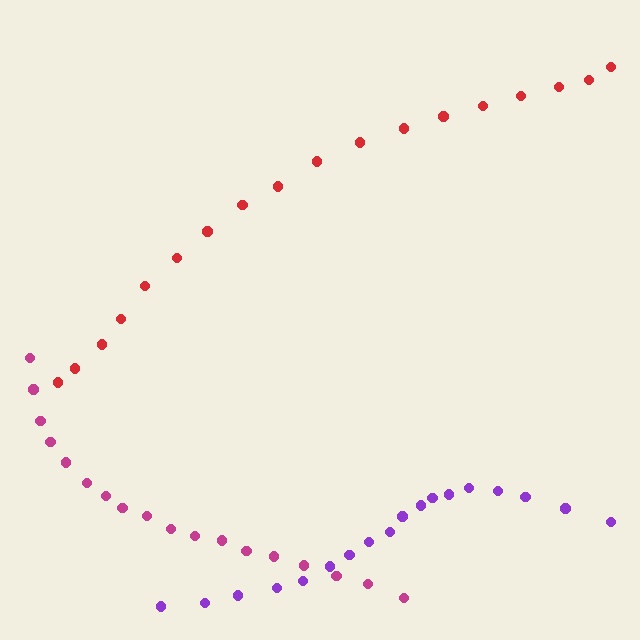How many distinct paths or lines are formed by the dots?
There are 3 distinct paths.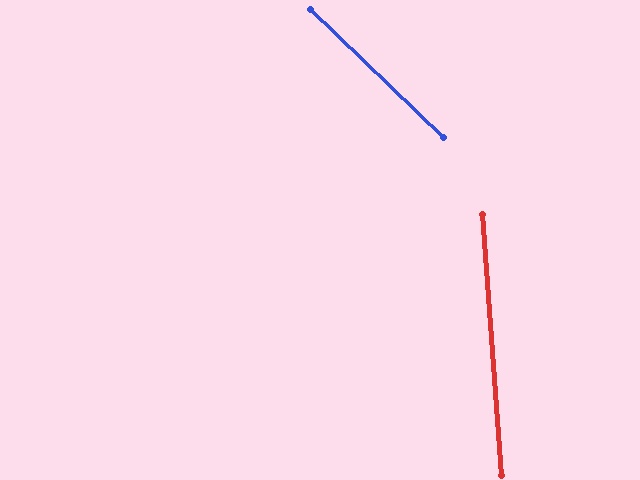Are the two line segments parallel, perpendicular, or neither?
Neither parallel nor perpendicular — they differ by about 42°.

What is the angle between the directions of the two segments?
Approximately 42 degrees.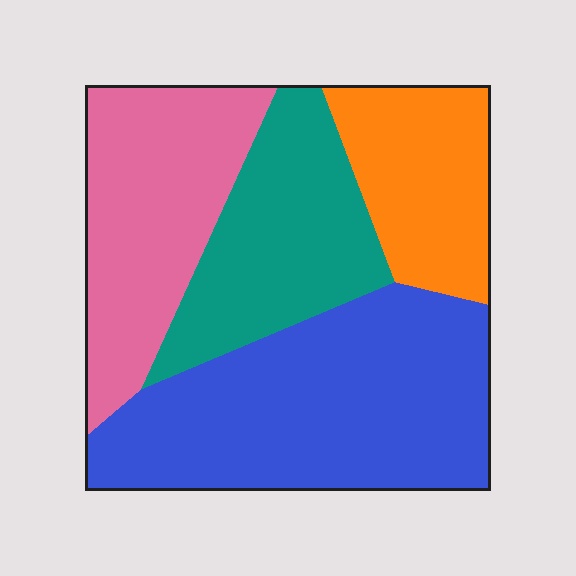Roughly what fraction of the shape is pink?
Pink takes up about one quarter (1/4) of the shape.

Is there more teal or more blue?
Blue.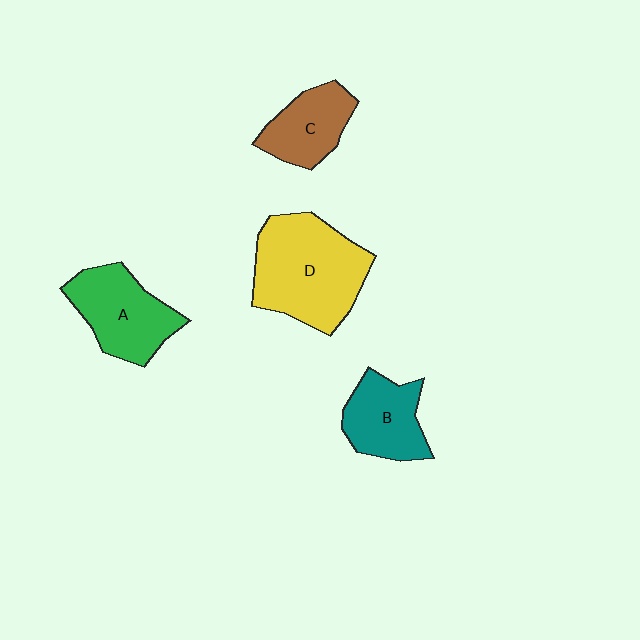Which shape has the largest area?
Shape D (yellow).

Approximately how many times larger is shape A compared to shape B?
Approximately 1.2 times.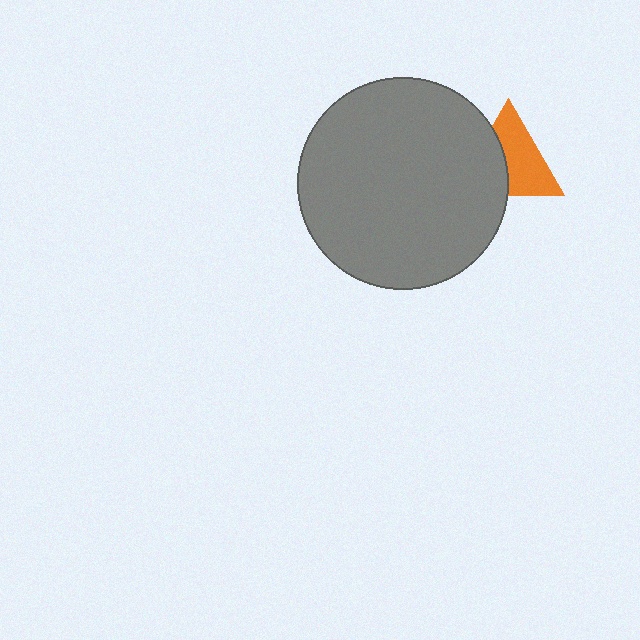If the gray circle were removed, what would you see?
You would see the complete orange triangle.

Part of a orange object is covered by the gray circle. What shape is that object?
It is a triangle.